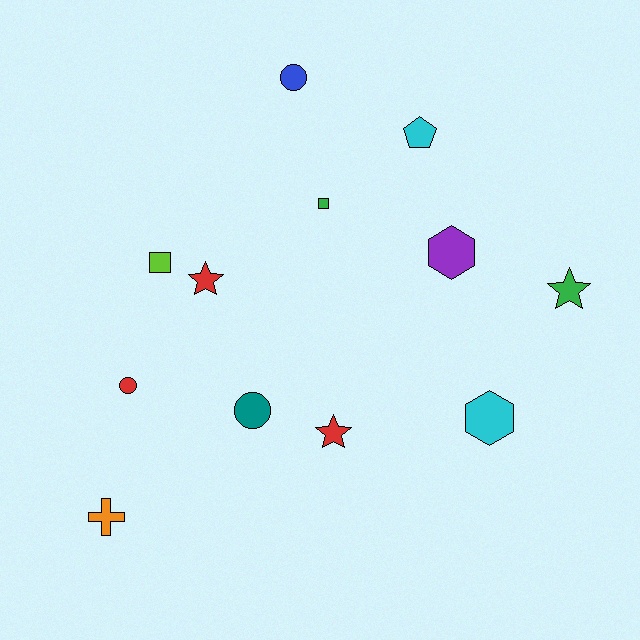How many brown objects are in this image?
There are no brown objects.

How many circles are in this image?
There are 3 circles.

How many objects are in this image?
There are 12 objects.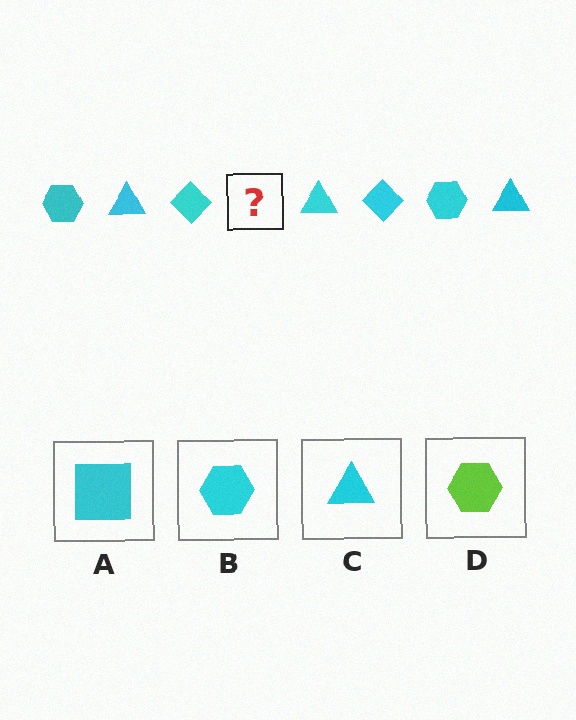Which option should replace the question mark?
Option B.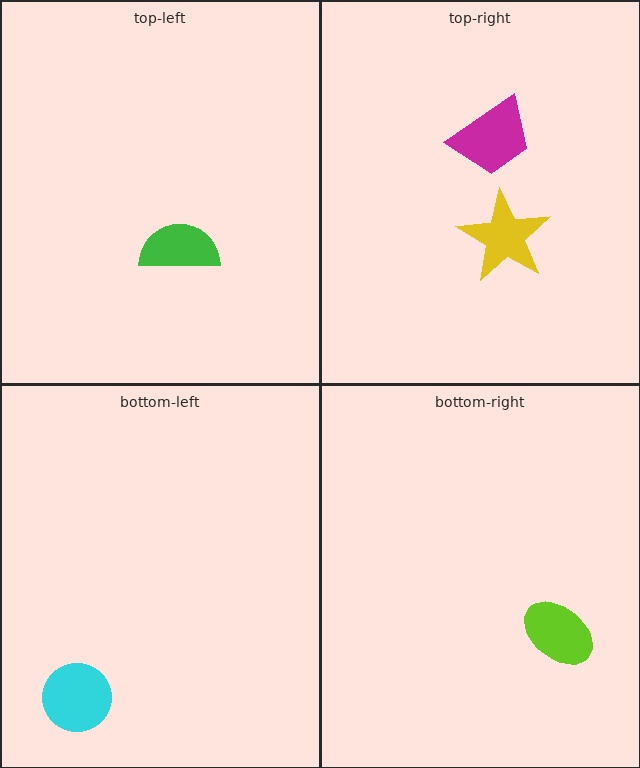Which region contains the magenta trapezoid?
The top-right region.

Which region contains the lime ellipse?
The bottom-right region.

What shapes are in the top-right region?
The yellow star, the magenta trapezoid.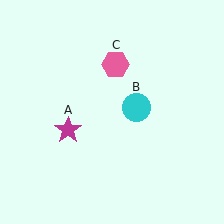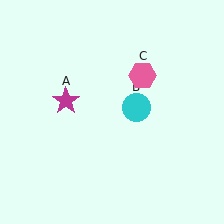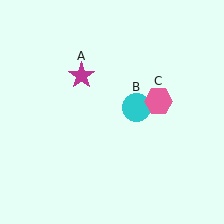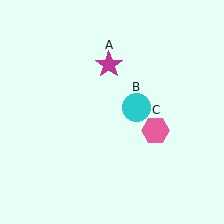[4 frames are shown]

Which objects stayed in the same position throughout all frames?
Cyan circle (object B) remained stationary.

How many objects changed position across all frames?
2 objects changed position: magenta star (object A), pink hexagon (object C).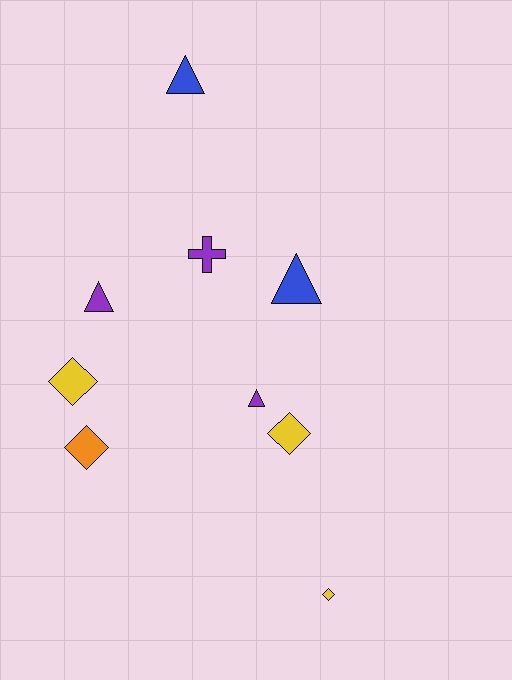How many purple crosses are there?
There is 1 purple cross.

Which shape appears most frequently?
Triangle, with 4 objects.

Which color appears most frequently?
Purple, with 3 objects.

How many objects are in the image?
There are 9 objects.